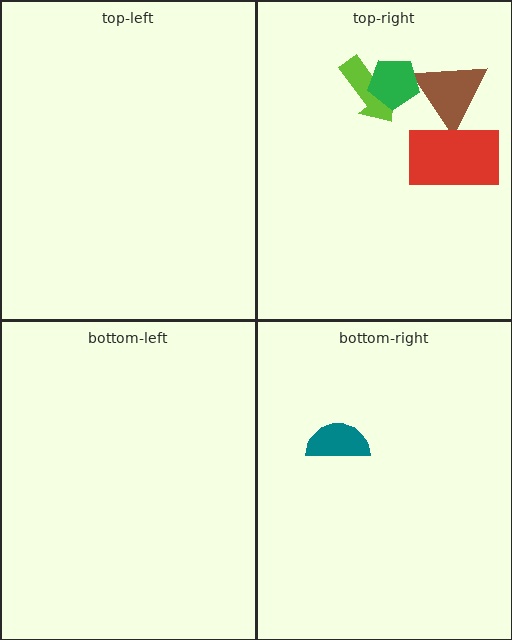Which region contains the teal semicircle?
The bottom-right region.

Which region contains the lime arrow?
The top-right region.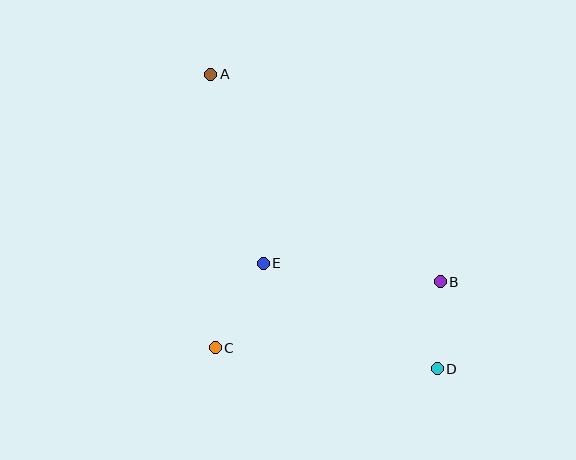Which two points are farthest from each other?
Points A and D are farthest from each other.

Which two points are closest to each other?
Points B and D are closest to each other.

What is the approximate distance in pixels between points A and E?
The distance between A and E is approximately 196 pixels.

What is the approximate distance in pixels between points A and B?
The distance between A and B is approximately 310 pixels.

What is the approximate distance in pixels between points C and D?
The distance between C and D is approximately 223 pixels.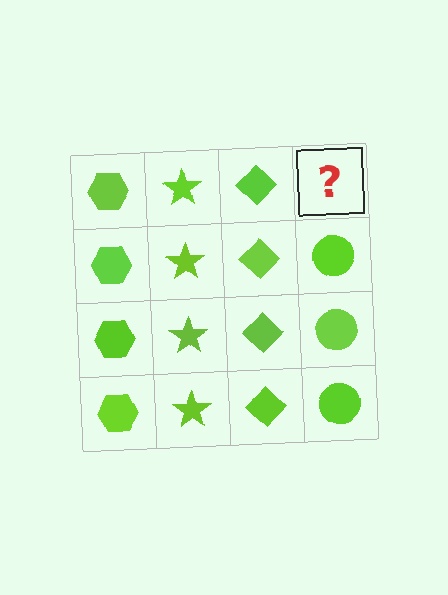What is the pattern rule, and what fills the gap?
The rule is that each column has a consistent shape. The gap should be filled with a lime circle.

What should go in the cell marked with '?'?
The missing cell should contain a lime circle.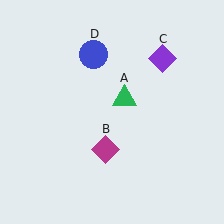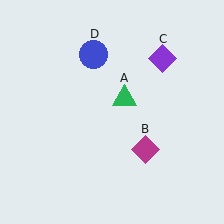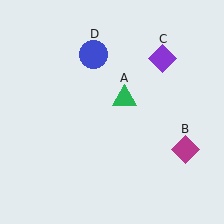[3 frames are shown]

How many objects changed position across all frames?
1 object changed position: magenta diamond (object B).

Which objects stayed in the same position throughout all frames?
Green triangle (object A) and purple diamond (object C) and blue circle (object D) remained stationary.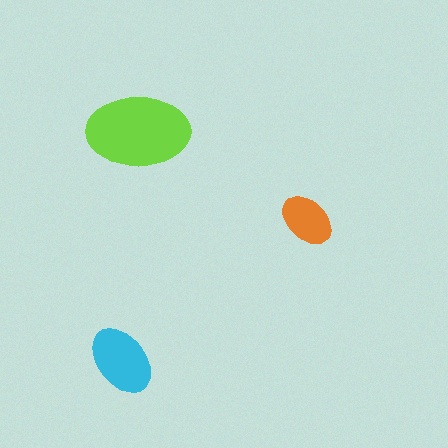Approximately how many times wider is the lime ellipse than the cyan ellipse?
About 1.5 times wider.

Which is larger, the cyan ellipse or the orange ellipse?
The cyan one.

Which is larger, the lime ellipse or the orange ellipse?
The lime one.